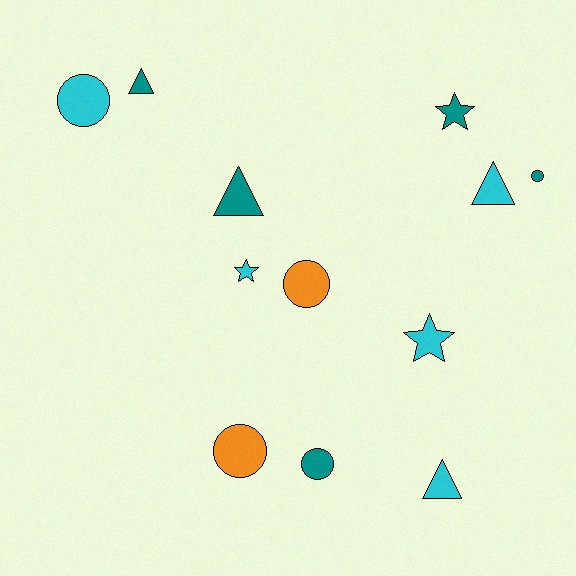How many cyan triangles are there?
There are 2 cyan triangles.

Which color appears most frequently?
Teal, with 5 objects.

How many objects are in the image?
There are 12 objects.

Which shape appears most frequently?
Circle, with 5 objects.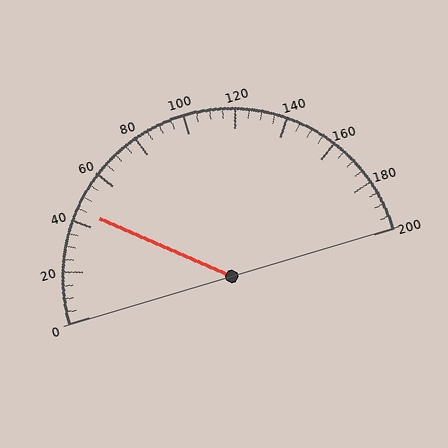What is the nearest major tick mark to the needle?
The nearest major tick mark is 40.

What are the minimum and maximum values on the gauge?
The gauge ranges from 0 to 200.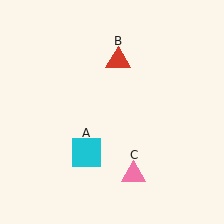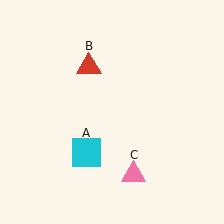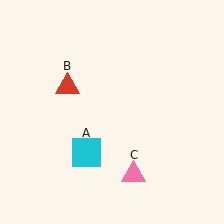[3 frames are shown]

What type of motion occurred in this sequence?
The red triangle (object B) rotated counterclockwise around the center of the scene.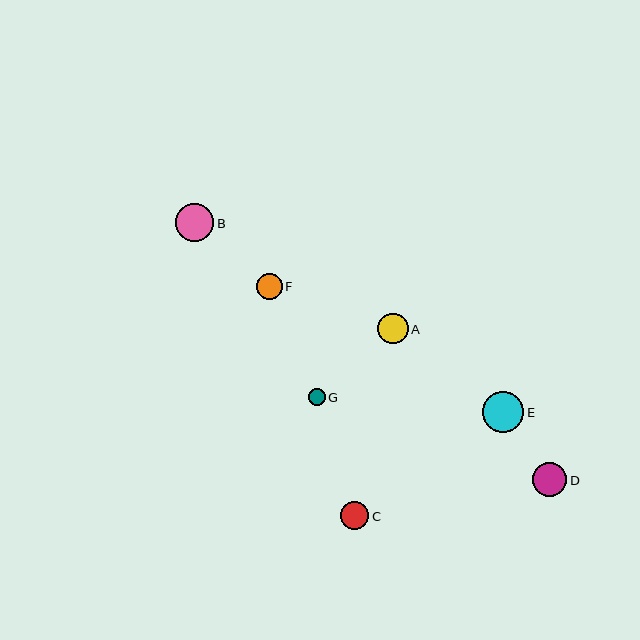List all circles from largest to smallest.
From largest to smallest: E, B, D, A, C, F, G.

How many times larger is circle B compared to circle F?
Circle B is approximately 1.5 times the size of circle F.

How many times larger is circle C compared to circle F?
Circle C is approximately 1.1 times the size of circle F.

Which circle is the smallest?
Circle G is the smallest with a size of approximately 16 pixels.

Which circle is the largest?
Circle E is the largest with a size of approximately 41 pixels.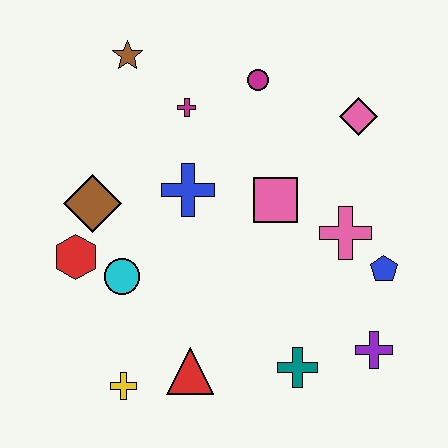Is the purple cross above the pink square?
No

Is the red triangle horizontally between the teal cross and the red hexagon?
Yes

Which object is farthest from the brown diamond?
The purple cross is farthest from the brown diamond.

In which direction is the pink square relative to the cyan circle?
The pink square is to the right of the cyan circle.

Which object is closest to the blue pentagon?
The pink cross is closest to the blue pentagon.